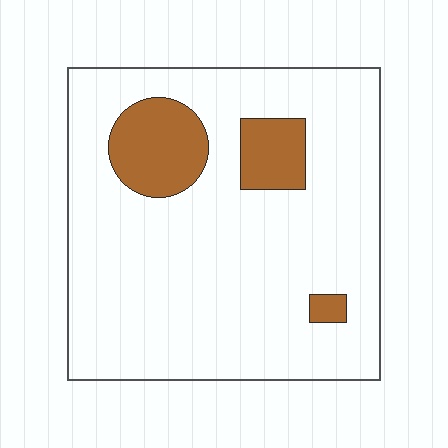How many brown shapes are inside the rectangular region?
3.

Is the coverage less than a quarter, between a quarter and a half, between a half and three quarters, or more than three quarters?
Less than a quarter.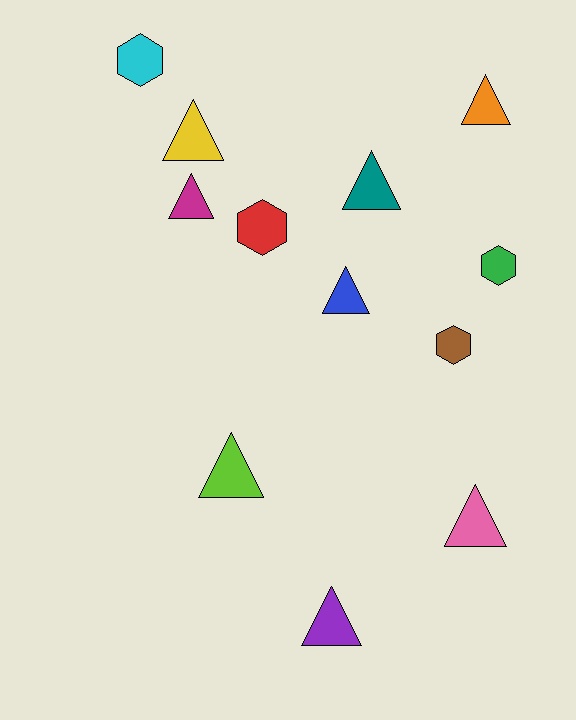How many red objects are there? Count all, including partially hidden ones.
There is 1 red object.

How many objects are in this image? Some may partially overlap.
There are 12 objects.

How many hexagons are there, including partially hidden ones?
There are 4 hexagons.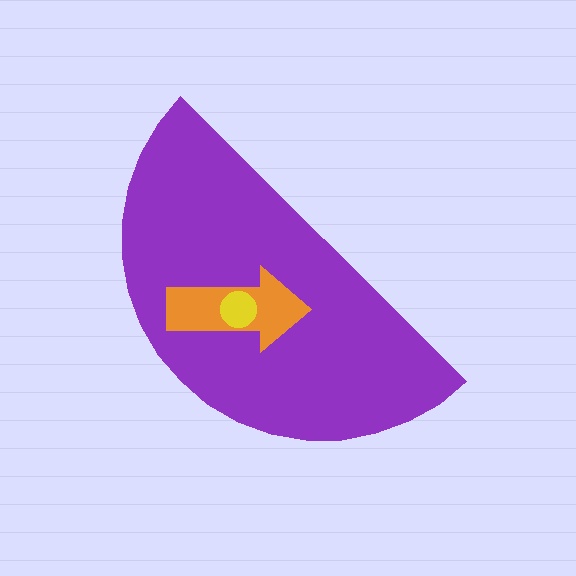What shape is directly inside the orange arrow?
The yellow circle.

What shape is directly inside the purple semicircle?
The orange arrow.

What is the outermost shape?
The purple semicircle.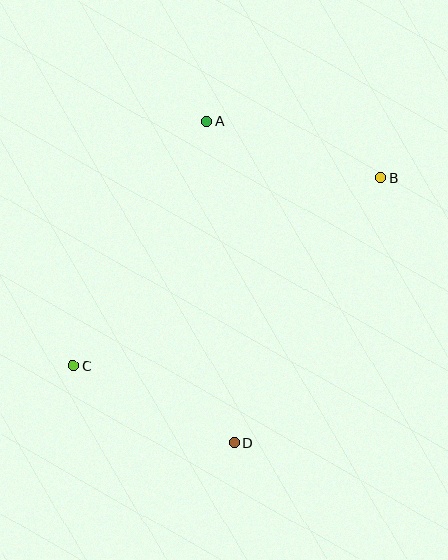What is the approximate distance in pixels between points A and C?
The distance between A and C is approximately 279 pixels.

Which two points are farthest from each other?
Points B and C are farthest from each other.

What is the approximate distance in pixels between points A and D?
The distance between A and D is approximately 322 pixels.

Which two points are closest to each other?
Points C and D are closest to each other.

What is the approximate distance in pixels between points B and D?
The distance between B and D is approximately 303 pixels.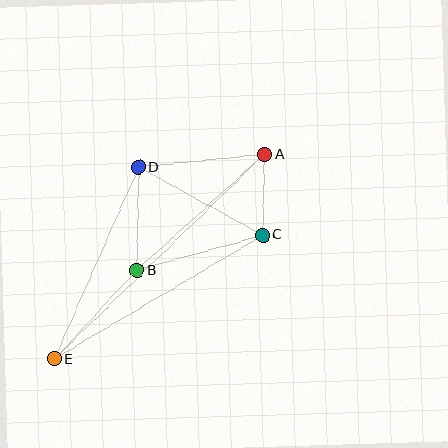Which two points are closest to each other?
Points A and C are closest to each other.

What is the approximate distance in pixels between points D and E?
The distance between D and E is approximately 209 pixels.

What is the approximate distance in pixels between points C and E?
The distance between C and E is approximately 242 pixels.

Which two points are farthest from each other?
Points A and E are farthest from each other.